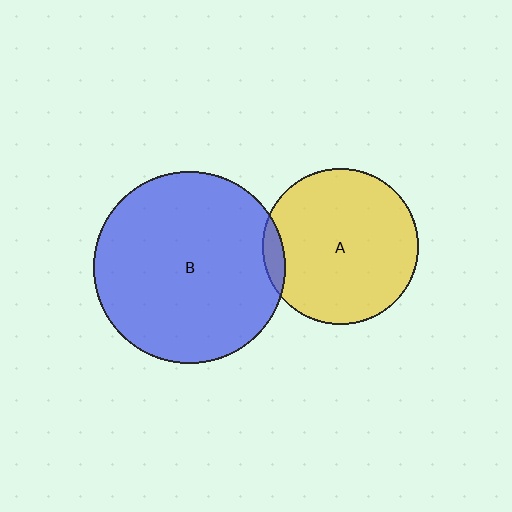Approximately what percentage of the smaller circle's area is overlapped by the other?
Approximately 5%.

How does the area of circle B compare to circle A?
Approximately 1.5 times.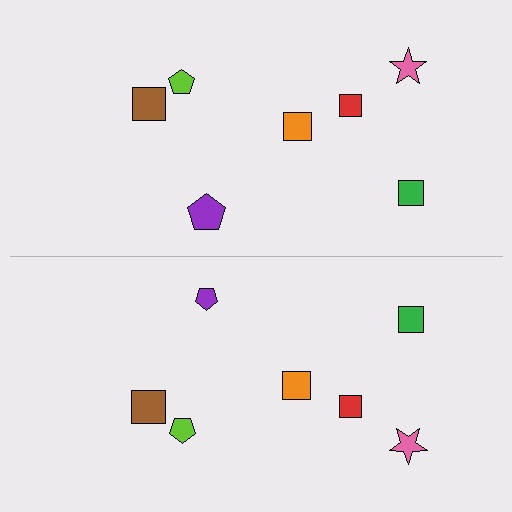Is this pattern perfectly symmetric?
No, the pattern is not perfectly symmetric. The purple pentagon on the bottom side has a different size than its mirror counterpart.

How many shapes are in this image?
There are 14 shapes in this image.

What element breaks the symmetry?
The purple pentagon on the bottom side has a different size than its mirror counterpart.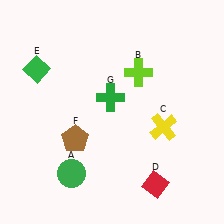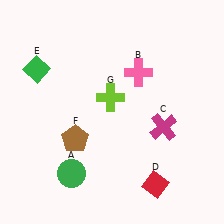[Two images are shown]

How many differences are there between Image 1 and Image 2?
There are 3 differences between the two images.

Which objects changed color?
B changed from lime to pink. C changed from yellow to magenta. G changed from green to lime.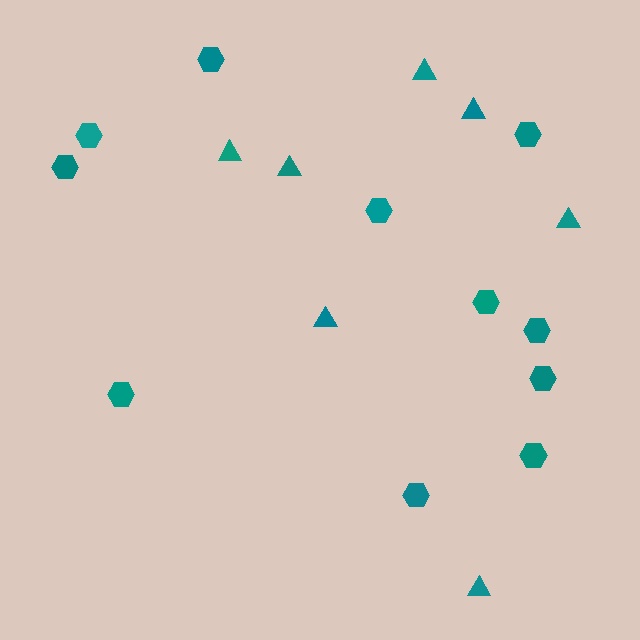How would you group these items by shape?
There are 2 groups: one group of hexagons (11) and one group of triangles (7).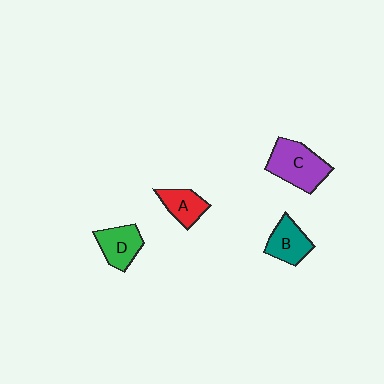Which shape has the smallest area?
Shape A (red).